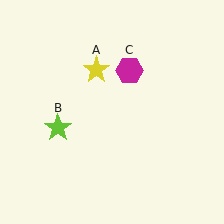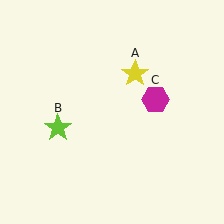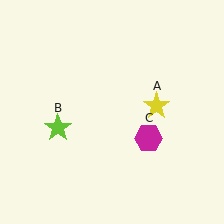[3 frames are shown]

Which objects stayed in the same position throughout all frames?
Lime star (object B) remained stationary.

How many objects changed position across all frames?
2 objects changed position: yellow star (object A), magenta hexagon (object C).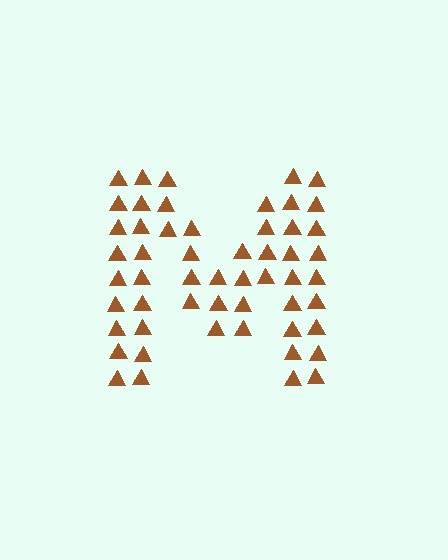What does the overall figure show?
The overall figure shows the letter M.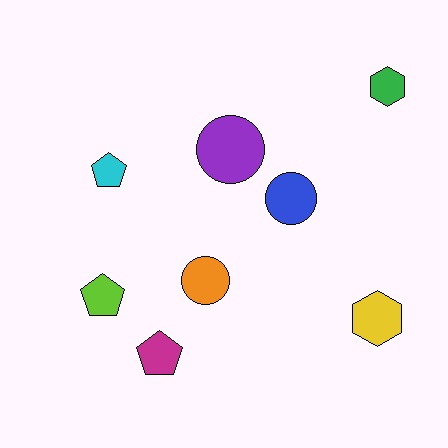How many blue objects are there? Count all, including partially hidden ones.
There is 1 blue object.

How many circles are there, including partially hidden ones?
There are 3 circles.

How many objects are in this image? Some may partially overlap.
There are 8 objects.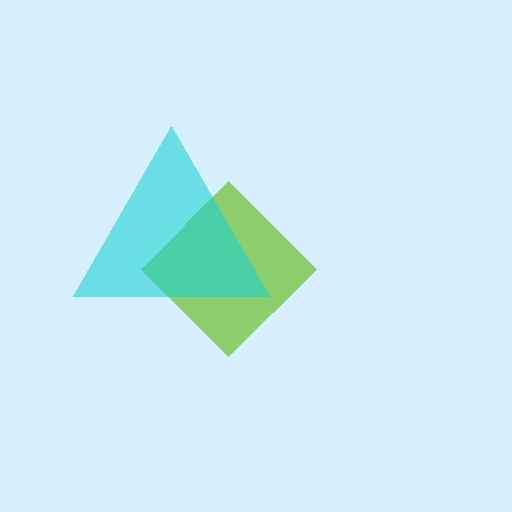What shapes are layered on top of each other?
The layered shapes are: a lime diamond, a cyan triangle.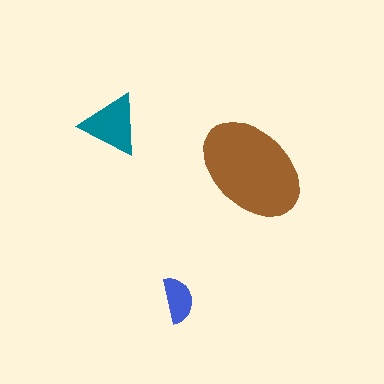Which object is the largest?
The brown ellipse.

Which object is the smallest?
The blue semicircle.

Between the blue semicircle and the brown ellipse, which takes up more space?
The brown ellipse.